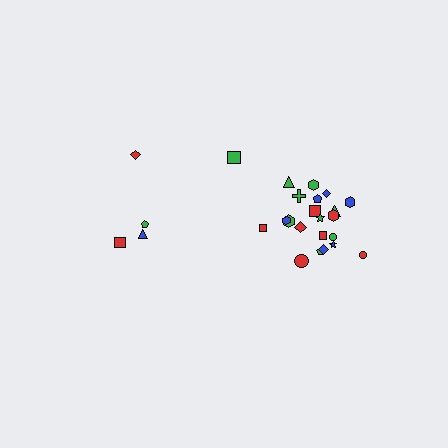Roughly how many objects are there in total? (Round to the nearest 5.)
Roughly 25 objects in total.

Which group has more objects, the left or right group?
The right group.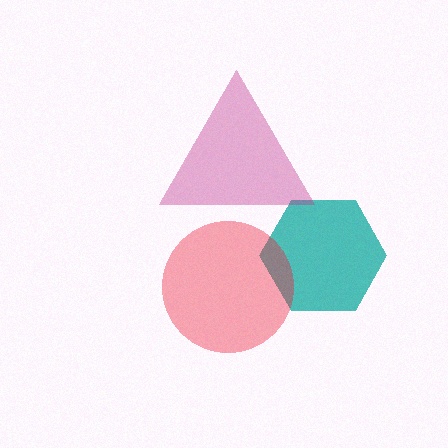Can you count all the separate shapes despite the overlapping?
Yes, there are 3 separate shapes.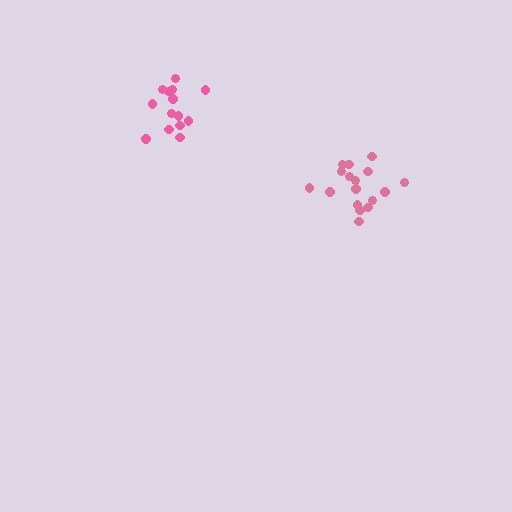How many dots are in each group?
Group 1: 17 dots, Group 2: 15 dots (32 total).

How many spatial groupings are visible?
There are 2 spatial groupings.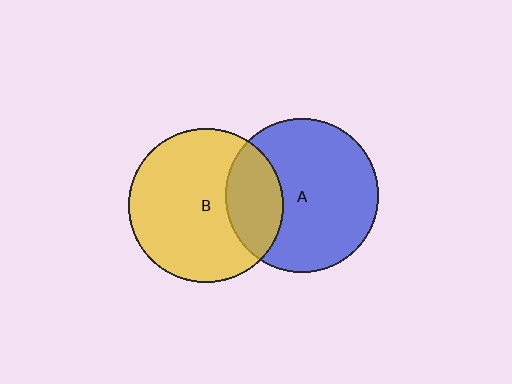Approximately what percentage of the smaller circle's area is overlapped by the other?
Approximately 25%.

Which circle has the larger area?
Circle B (yellow).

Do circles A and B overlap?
Yes.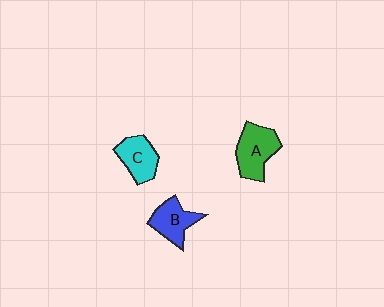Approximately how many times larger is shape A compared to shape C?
Approximately 1.3 times.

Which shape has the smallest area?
Shape C (cyan).